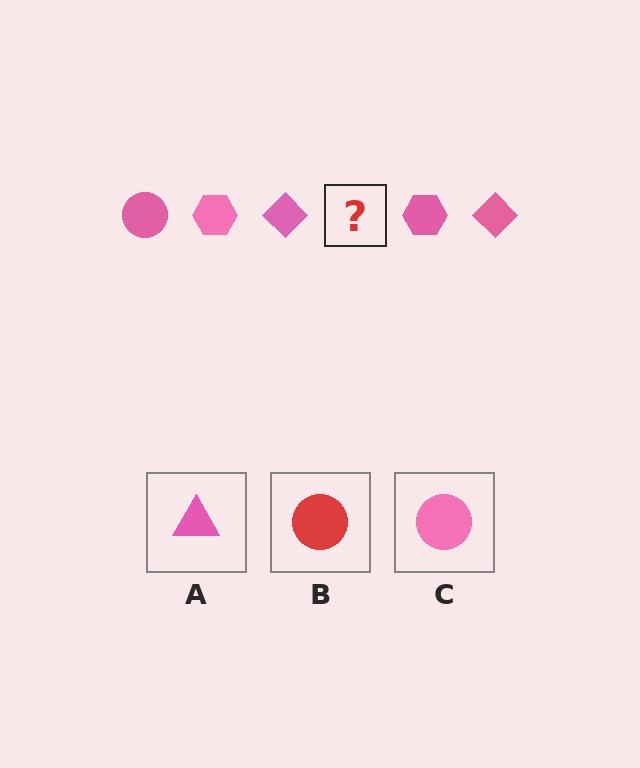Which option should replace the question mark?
Option C.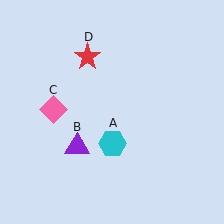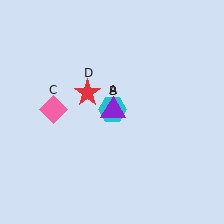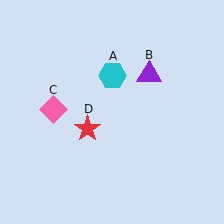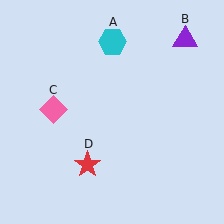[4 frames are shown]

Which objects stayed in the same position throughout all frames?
Pink diamond (object C) remained stationary.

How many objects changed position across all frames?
3 objects changed position: cyan hexagon (object A), purple triangle (object B), red star (object D).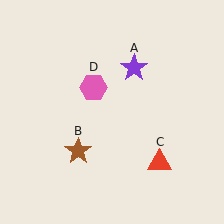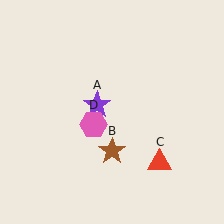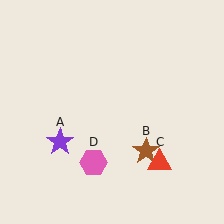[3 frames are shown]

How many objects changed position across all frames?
3 objects changed position: purple star (object A), brown star (object B), pink hexagon (object D).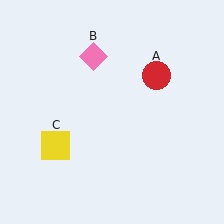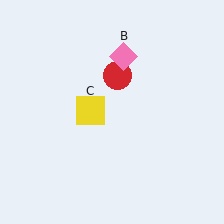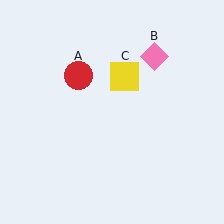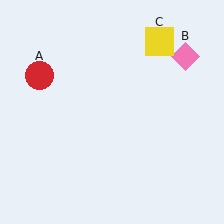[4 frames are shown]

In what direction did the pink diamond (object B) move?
The pink diamond (object B) moved right.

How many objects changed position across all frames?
3 objects changed position: red circle (object A), pink diamond (object B), yellow square (object C).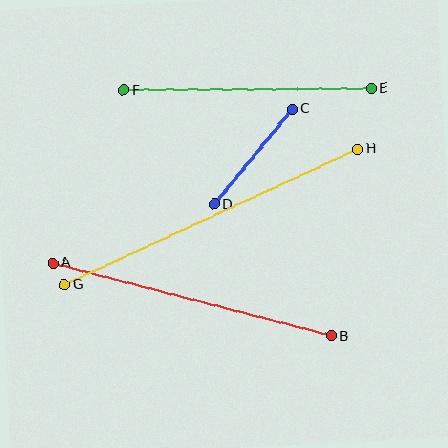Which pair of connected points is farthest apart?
Points G and H are farthest apart.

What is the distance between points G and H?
The distance is approximately 323 pixels.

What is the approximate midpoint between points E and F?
The midpoint is at approximately (247, 89) pixels.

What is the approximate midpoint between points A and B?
The midpoint is at approximately (192, 299) pixels.